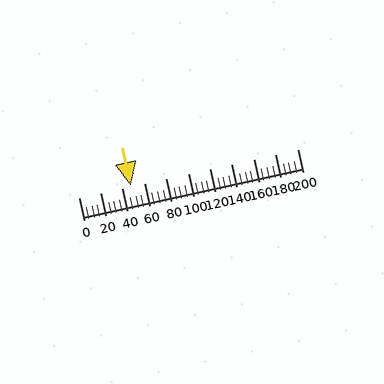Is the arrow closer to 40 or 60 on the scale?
The arrow is closer to 40.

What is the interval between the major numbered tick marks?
The major tick marks are spaced 20 units apart.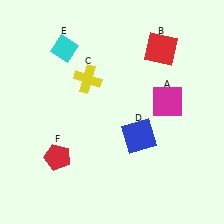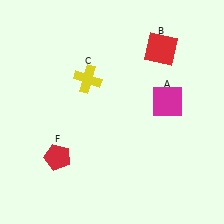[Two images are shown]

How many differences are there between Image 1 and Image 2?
There are 2 differences between the two images.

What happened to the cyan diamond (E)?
The cyan diamond (E) was removed in Image 2. It was in the top-left area of Image 1.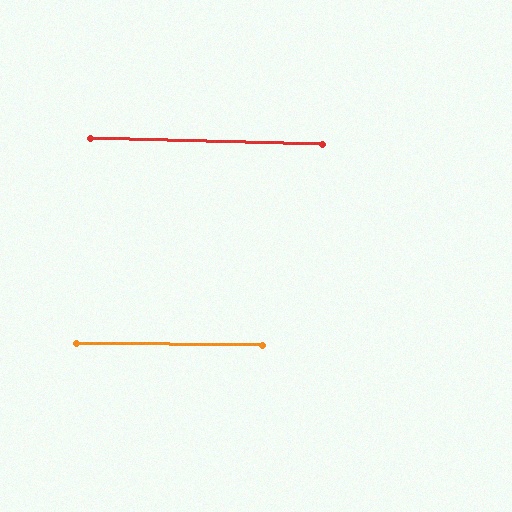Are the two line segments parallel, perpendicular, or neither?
Parallel — their directions differ by only 1.0°.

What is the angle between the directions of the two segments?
Approximately 1 degree.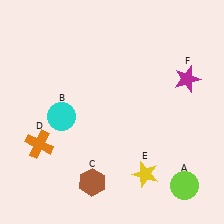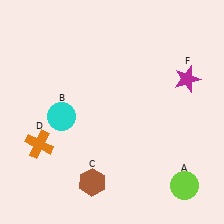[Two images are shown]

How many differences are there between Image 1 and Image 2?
There is 1 difference between the two images.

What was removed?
The yellow star (E) was removed in Image 2.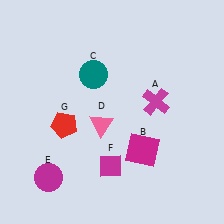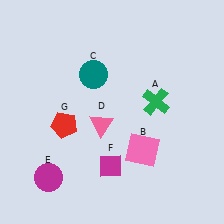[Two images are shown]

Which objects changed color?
A changed from magenta to green. B changed from magenta to pink.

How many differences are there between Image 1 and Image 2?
There are 2 differences between the two images.